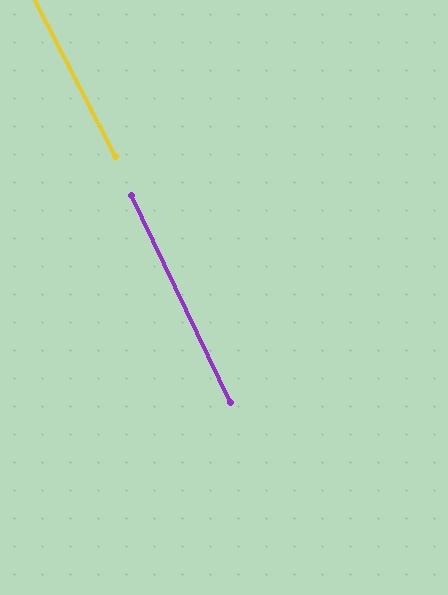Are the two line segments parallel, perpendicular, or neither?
Parallel — their directions differ by only 1.3°.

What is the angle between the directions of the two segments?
Approximately 1 degree.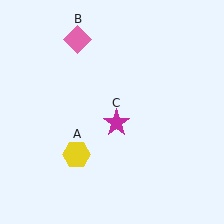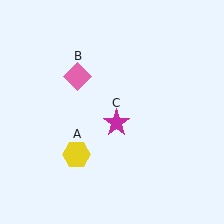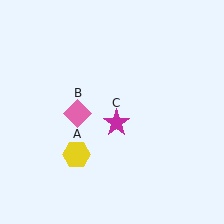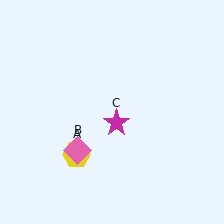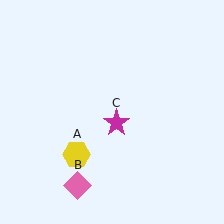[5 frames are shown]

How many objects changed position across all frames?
1 object changed position: pink diamond (object B).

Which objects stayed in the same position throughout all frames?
Yellow hexagon (object A) and magenta star (object C) remained stationary.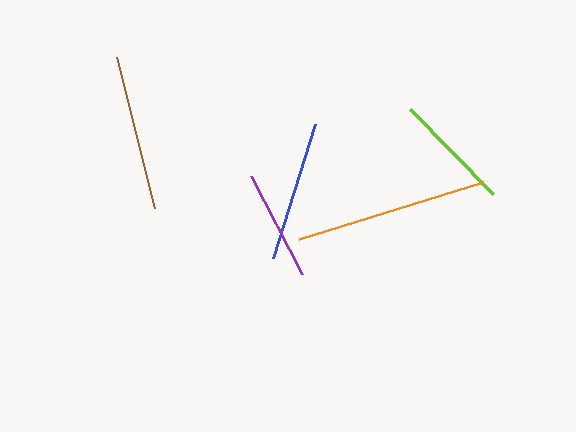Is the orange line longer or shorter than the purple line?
The orange line is longer than the purple line.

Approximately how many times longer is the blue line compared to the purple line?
The blue line is approximately 1.3 times the length of the purple line.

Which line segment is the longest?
The orange line is the longest at approximately 192 pixels.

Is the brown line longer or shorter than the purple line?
The brown line is longer than the purple line.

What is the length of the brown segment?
The brown segment is approximately 156 pixels long.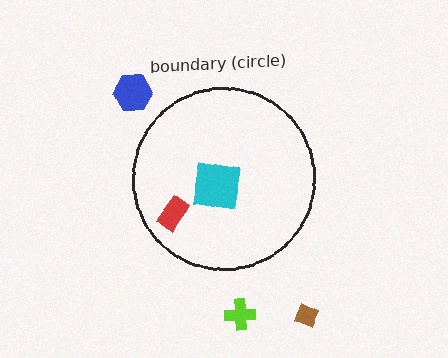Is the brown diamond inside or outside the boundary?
Outside.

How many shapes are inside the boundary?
2 inside, 3 outside.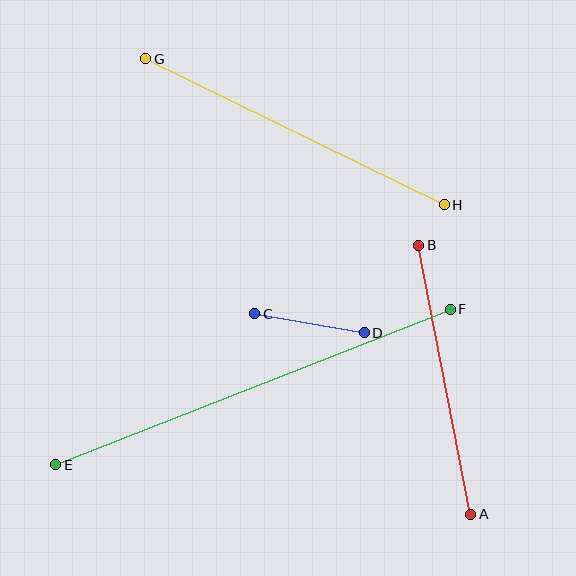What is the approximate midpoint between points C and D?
The midpoint is at approximately (310, 323) pixels.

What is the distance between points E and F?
The distance is approximately 424 pixels.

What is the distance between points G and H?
The distance is approximately 332 pixels.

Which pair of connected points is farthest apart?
Points E and F are farthest apart.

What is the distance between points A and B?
The distance is approximately 274 pixels.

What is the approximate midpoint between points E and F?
The midpoint is at approximately (253, 387) pixels.